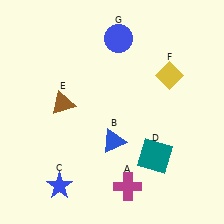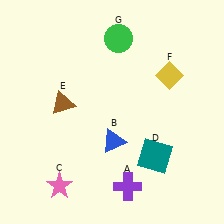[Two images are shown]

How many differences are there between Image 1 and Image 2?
There are 3 differences between the two images.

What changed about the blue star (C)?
In Image 1, C is blue. In Image 2, it changed to pink.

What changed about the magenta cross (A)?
In Image 1, A is magenta. In Image 2, it changed to purple.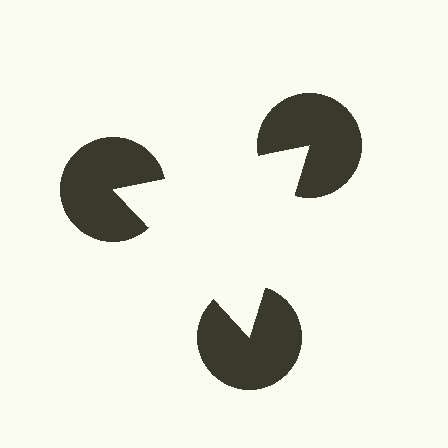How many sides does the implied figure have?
3 sides.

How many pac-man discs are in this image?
There are 3 — one at each vertex of the illusory triangle.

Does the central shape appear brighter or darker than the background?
It typically appears slightly brighter than the background, even though no actual brightness change is drawn.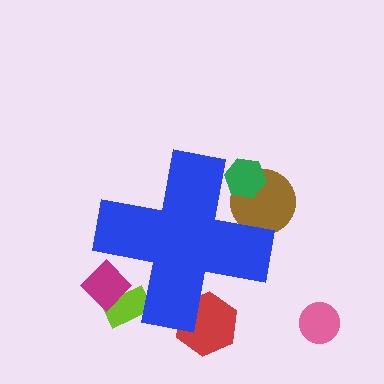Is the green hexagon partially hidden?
Yes, the green hexagon is partially hidden behind the blue cross.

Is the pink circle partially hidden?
No, the pink circle is fully visible.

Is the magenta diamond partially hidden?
Yes, the magenta diamond is partially hidden behind the blue cross.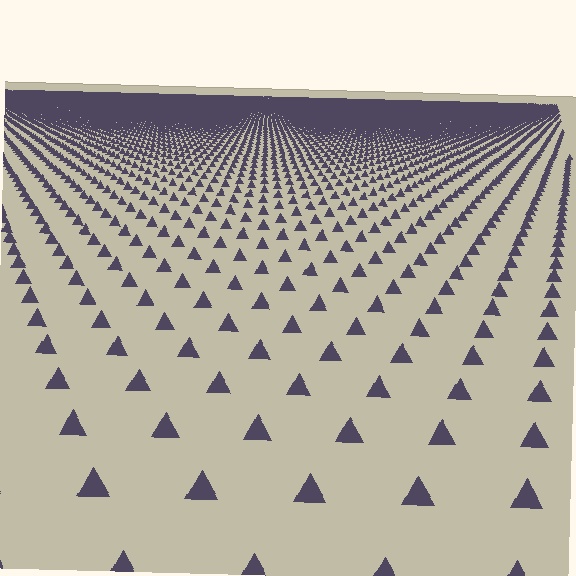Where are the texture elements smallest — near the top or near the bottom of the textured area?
Near the top.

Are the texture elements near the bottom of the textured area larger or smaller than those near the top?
Larger. Near the bottom, elements are closer to the viewer and appear at a bigger on-screen size.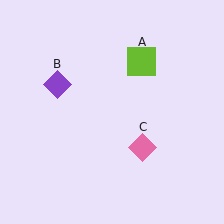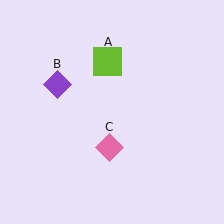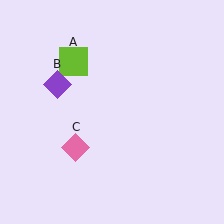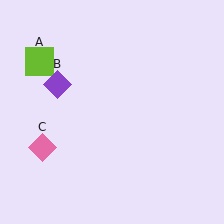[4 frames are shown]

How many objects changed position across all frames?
2 objects changed position: lime square (object A), pink diamond (object C).